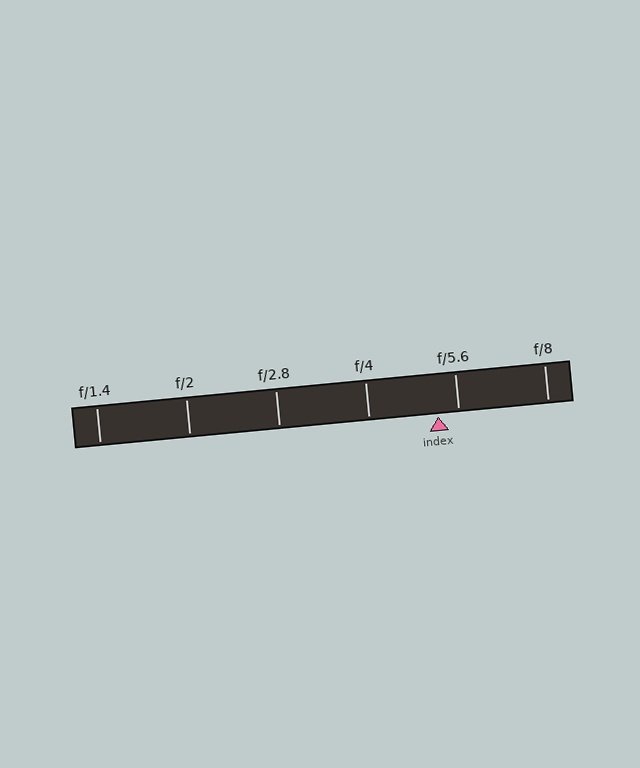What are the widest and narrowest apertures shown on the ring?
The widest aperture shown is f/1.4 and the narrowest is f/8.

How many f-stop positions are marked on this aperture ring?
There are 6 f-stop positions marked.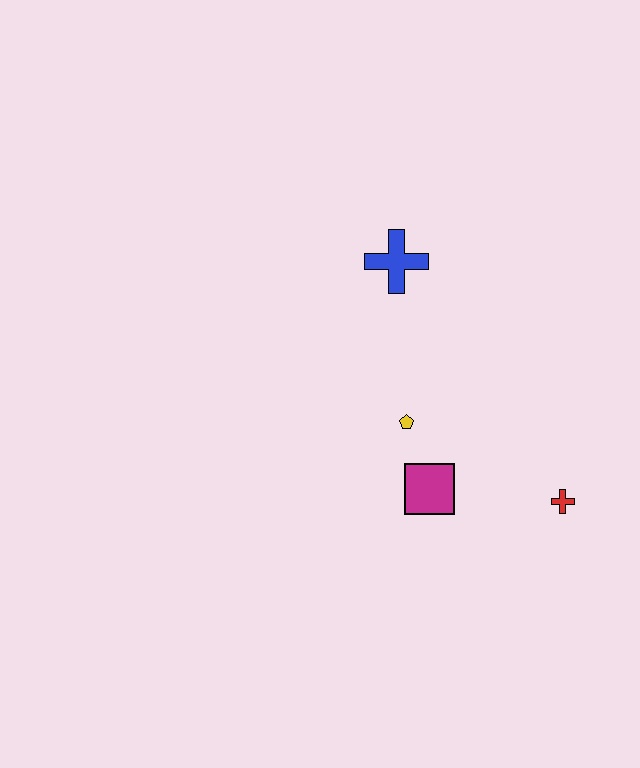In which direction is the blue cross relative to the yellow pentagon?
The blue cross is above the yellow pentagon.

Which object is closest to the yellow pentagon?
The magenta square is closest to the yellow pentagon.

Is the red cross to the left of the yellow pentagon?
No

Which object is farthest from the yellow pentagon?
The red cross is farthest from the yellow pentagon.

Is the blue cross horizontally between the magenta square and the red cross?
No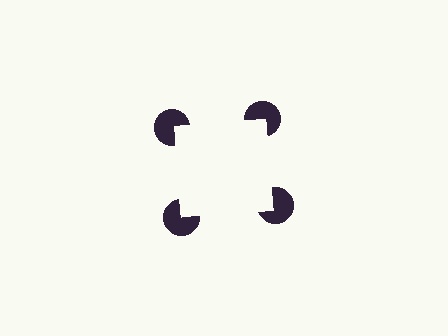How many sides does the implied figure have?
4 sides.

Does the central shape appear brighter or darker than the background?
It typically appears slightly brighter than the background, even though no actual brightness change is drawn.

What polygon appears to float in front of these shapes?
An illusory square — its edges are inferred from the aligned wedge cuts in the pac-man discs, not physically drawn.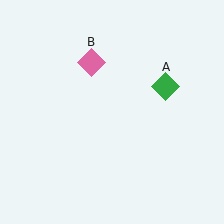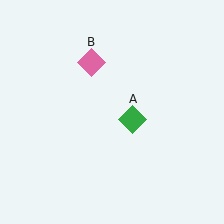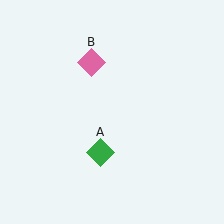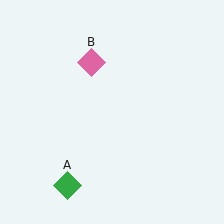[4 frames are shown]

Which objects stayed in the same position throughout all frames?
Pink diamond (object B) remained stationary.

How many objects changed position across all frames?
1 object changed position: green diamond (object A).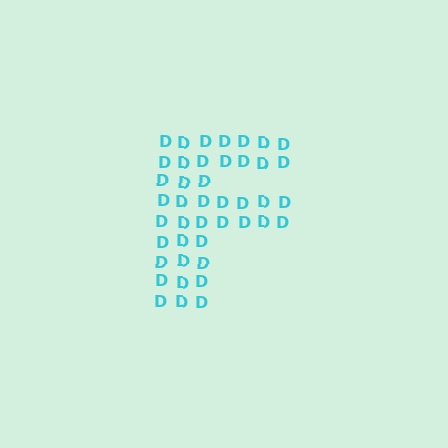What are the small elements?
The small elements are letter D's.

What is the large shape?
The large shape is the letter F.